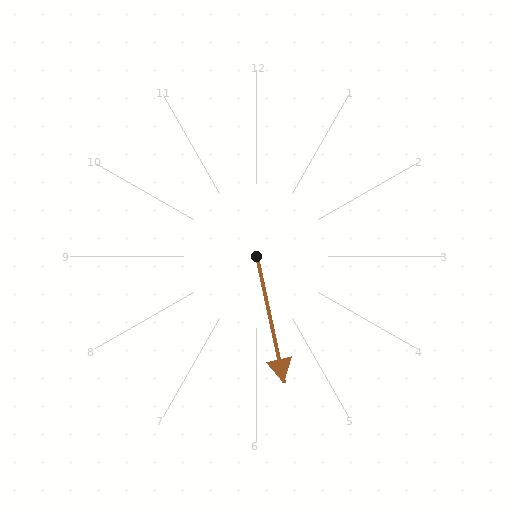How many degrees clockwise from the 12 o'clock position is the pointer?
Approximately 168 degrees.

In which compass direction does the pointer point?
South.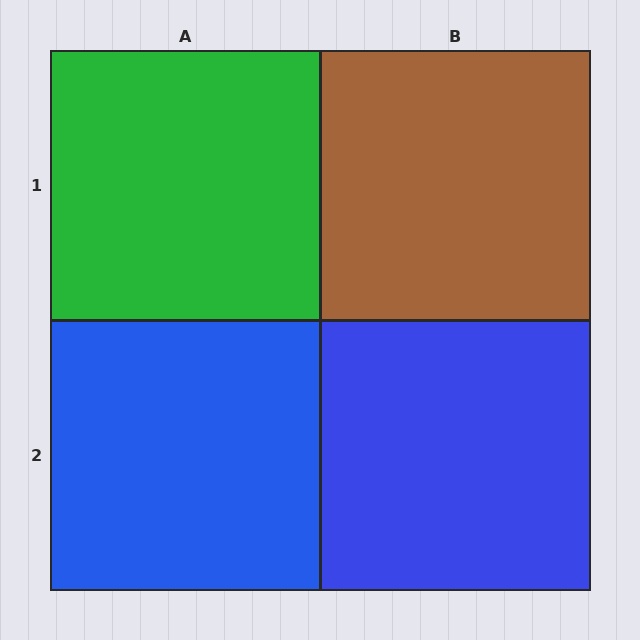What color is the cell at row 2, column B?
Blue.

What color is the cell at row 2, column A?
Blue.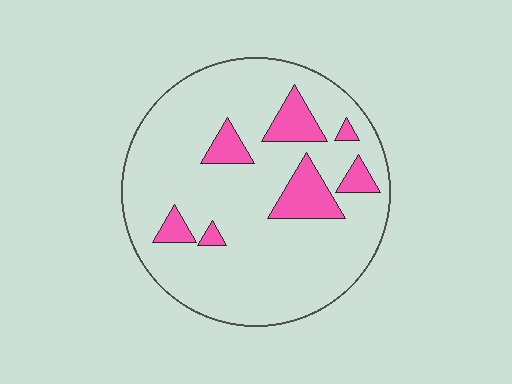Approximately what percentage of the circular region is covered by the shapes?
Approximately 15%.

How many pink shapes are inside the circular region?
7.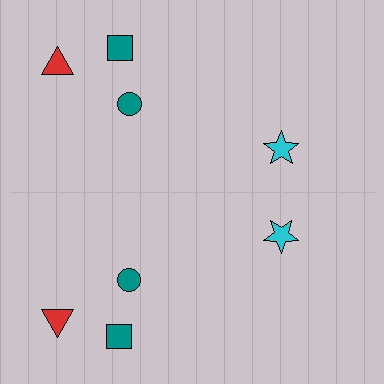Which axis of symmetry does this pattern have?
The pattern has a horizontal axis of symmetry running through the center of the image.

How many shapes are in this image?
There are 8 shapes in this image.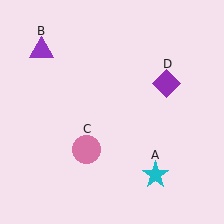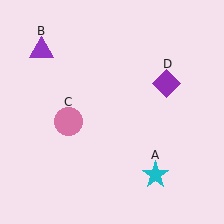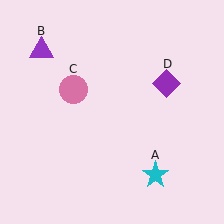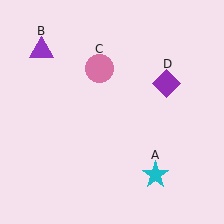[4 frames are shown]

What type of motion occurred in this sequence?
The pink circle (object C) rotated clockwise around the center of the scene.